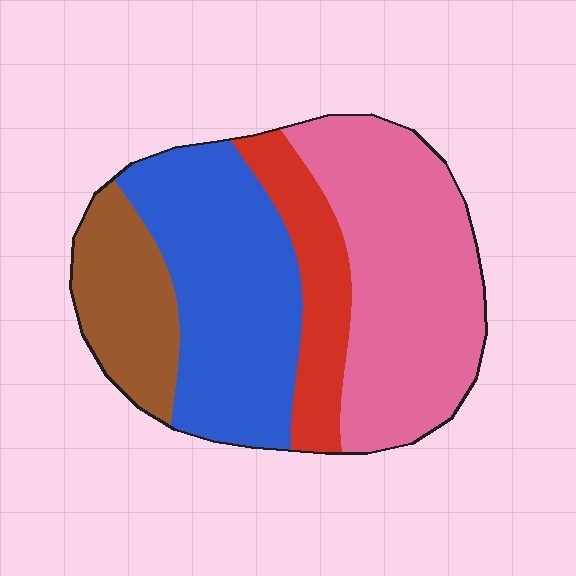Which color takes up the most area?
Pink, at roughly 35%.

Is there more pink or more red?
Pink.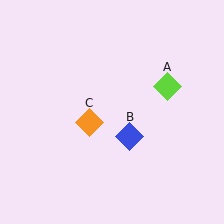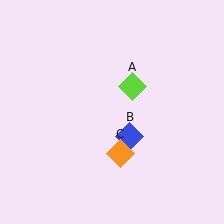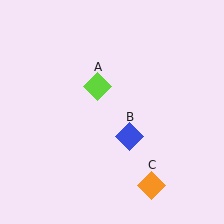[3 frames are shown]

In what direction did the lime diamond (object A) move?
The lime diamond (object A) moved left.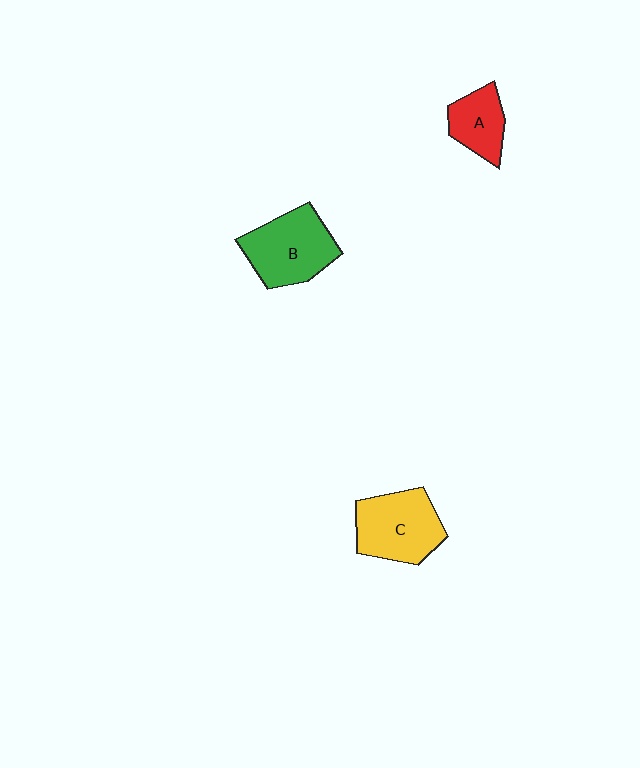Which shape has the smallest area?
Shape A (red).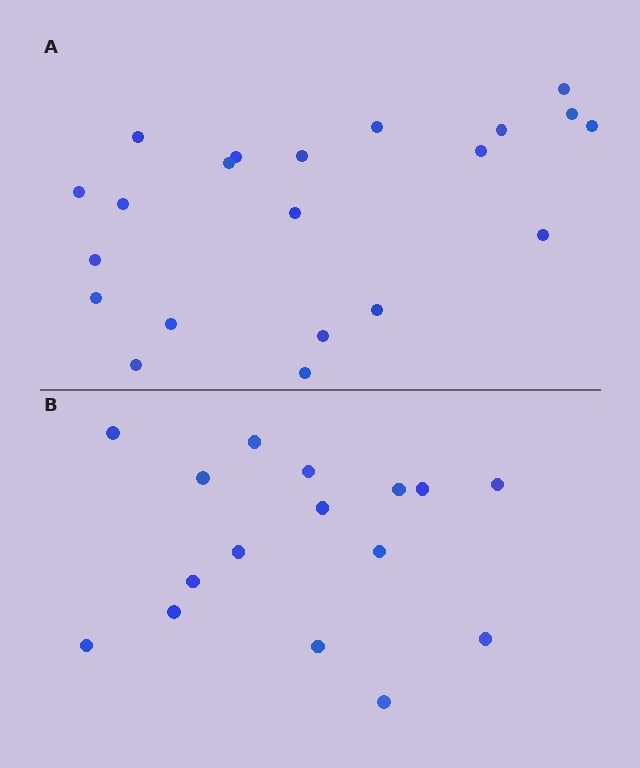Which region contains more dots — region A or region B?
Region A (the top region) has more dots.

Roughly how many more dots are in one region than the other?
Region A has about 5 more dots than region B.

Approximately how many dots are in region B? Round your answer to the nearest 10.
About 20 dots. (The exact count is 16, which rounds to 20.)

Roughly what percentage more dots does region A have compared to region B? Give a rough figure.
About 30% more.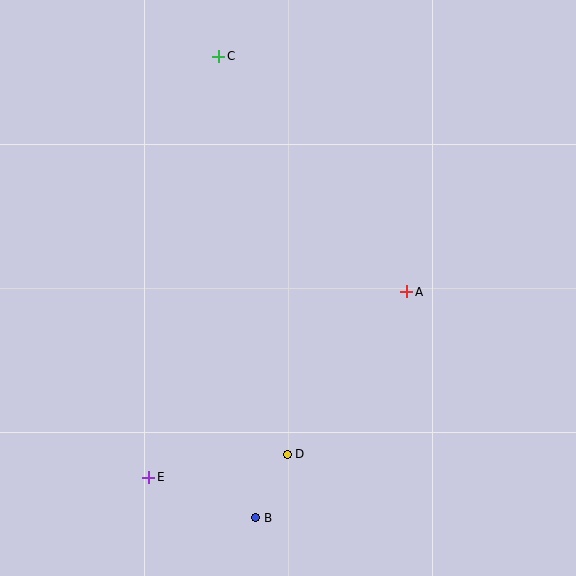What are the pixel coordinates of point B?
Point B is at (256, 518).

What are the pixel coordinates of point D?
Point D is at (287, 454).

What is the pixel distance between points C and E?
The distance between C and E is 427 pixels.